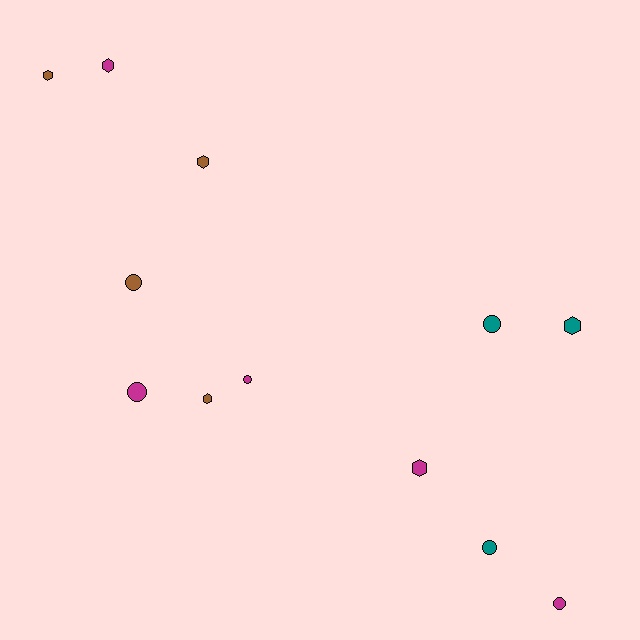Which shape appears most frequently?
Circle, with 6 objects.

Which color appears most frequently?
Magenta, with 5 objects.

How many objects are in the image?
There are 12 objects.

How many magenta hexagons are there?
There are 2 magenta hexagons.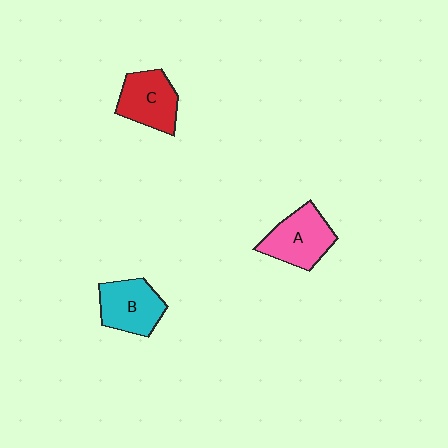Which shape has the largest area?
Shape A (pink).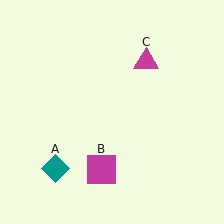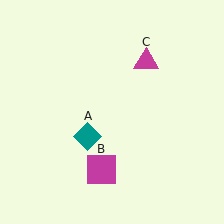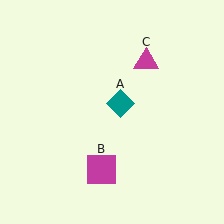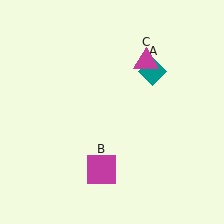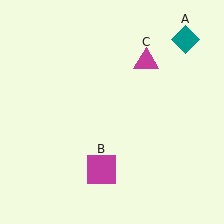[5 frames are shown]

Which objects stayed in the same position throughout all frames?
Magenta square (object B) and magenta triangle (object C) remained stationary.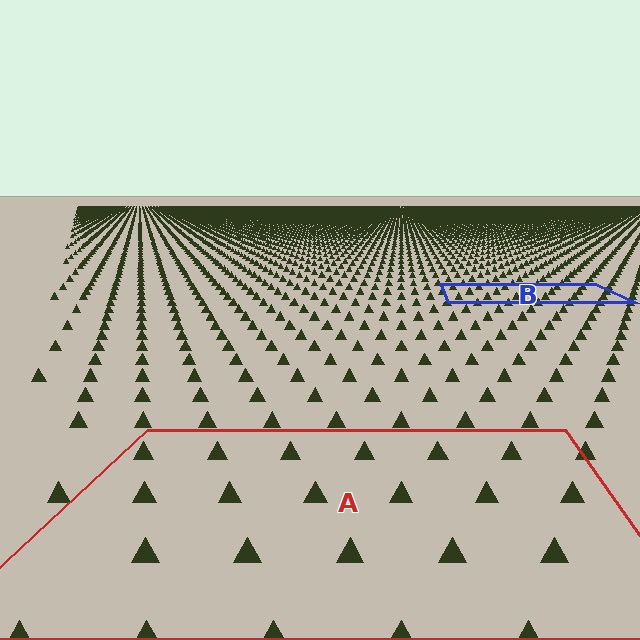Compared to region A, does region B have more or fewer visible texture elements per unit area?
Region B has more texture elements per unit area — they are packed more densely because it is farther away.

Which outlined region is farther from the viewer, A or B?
Region B is farther from the viewer — the texture elements inside it appear smaller and more densely packed.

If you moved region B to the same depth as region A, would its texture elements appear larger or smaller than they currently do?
They would appear larger. At a closer depth, the same texture elements are projected at a bigger on-screen size.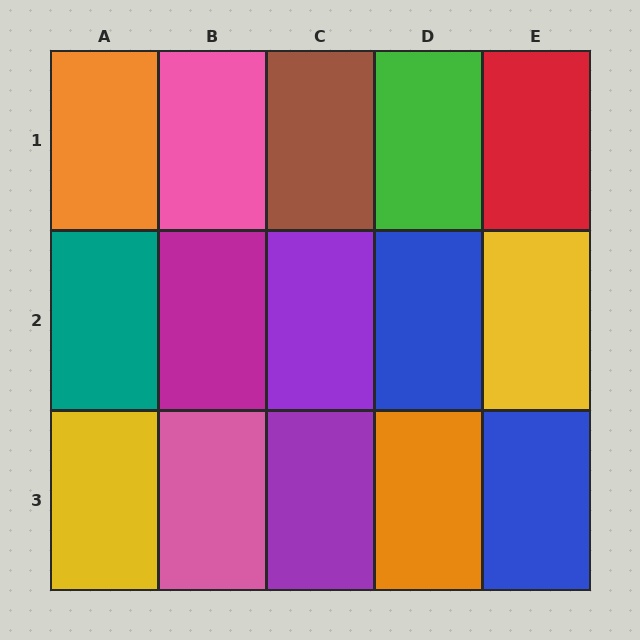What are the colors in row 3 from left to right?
Yellow, pink, purple, orange, blue.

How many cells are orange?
2 cells are orange.